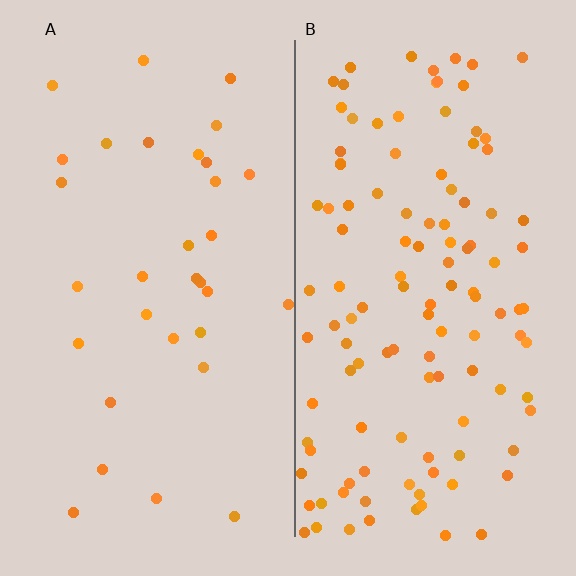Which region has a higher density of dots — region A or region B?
B (the right).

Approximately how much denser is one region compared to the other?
Approximately 3.7× — region B over region A.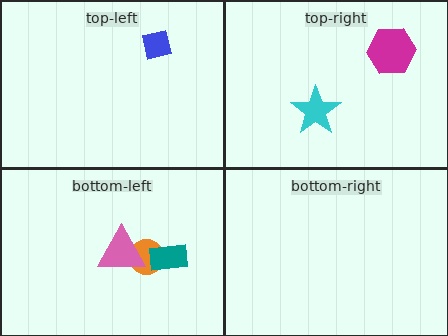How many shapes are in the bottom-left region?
3.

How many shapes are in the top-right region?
2.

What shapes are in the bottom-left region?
The orange circle, the teal rectangle, the pink triangle.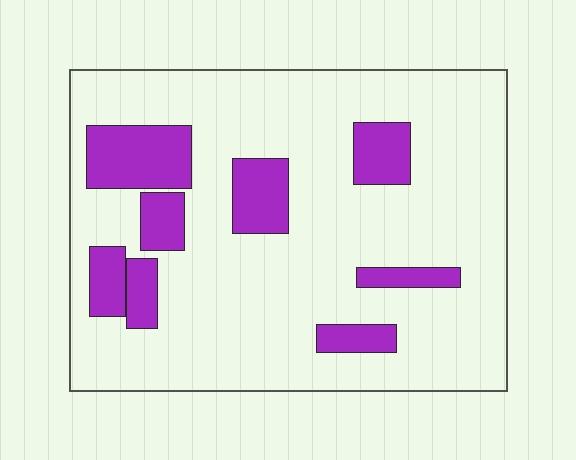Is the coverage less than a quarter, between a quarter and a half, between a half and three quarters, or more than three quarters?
Less than a quarter.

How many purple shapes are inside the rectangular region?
8.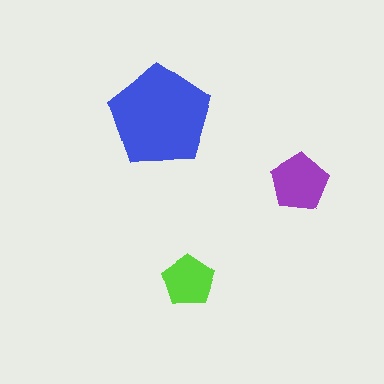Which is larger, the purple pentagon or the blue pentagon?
The blue one.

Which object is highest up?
The blue pentagon is topmost.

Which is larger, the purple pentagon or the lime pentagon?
The purple one.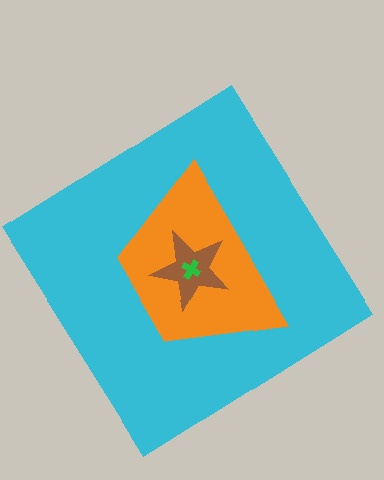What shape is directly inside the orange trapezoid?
The brown star.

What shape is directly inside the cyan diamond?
The orange trapezoid.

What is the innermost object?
The green cross.